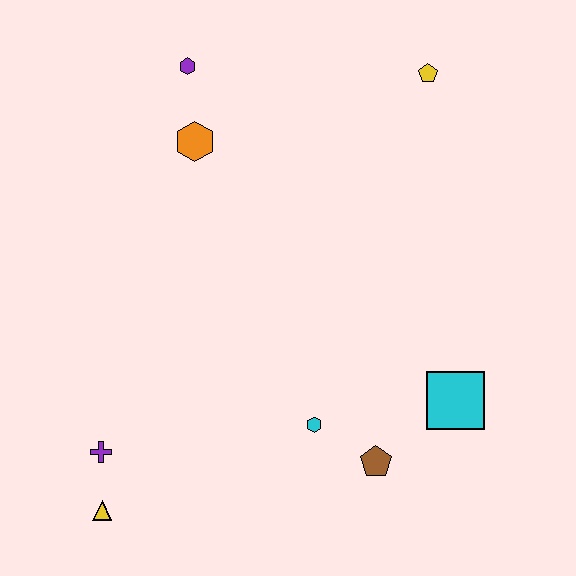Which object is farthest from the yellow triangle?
The yellow pentagon is farthest from the yellow triangle.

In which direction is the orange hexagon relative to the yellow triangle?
The orange hexagon is above the yellow triangle.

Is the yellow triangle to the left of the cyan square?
Yes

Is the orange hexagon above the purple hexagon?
No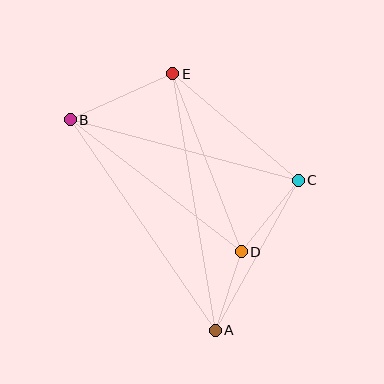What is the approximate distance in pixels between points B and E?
The distance between B and E is approximately 112 pixels.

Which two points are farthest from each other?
Points A and E are farthest from each other.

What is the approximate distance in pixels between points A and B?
The distance between A and B is approximately 255 pixels.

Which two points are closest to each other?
Points A and D are closest to each other.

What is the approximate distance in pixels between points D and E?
The distance between D and E is approximately 191 pixels.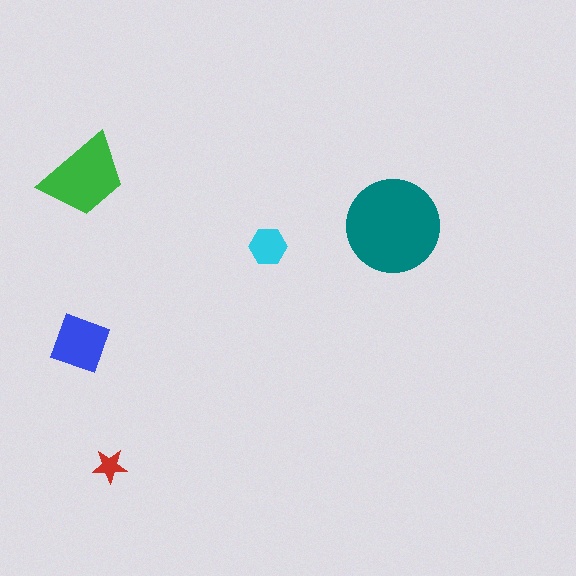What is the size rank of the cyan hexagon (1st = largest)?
4th.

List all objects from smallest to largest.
The red star, the cyan hexagon, the blue square, the green trapezoid, the teal circle.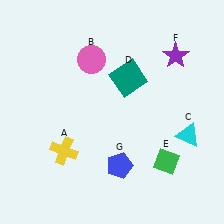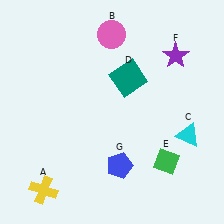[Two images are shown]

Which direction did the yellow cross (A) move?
The yellow cross (A) moved down.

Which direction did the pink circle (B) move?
The pink circle (B) moved up.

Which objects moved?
The objects that moved are: the yellow cross (A), the pink circle (B).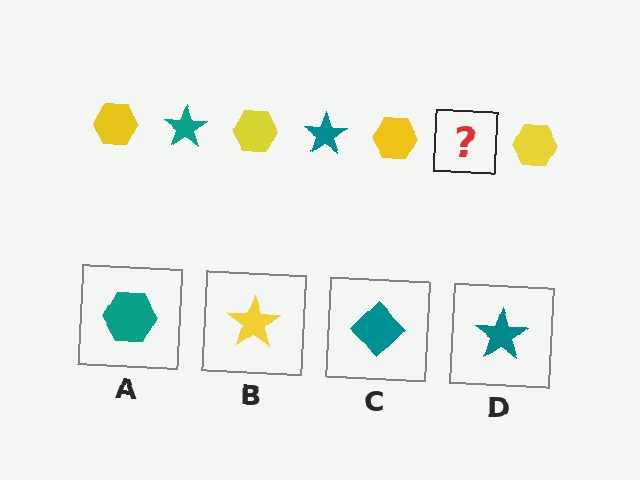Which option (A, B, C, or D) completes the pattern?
D.